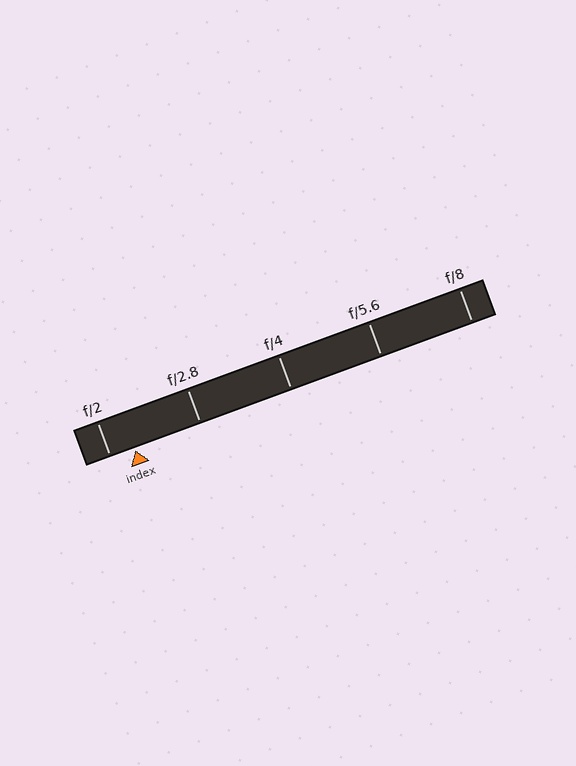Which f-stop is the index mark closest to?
The index mark is closest to f/2.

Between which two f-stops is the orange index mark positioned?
The index mark is between f/2 and f/2.8.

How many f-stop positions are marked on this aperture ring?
There are 5 f-stop positions marked.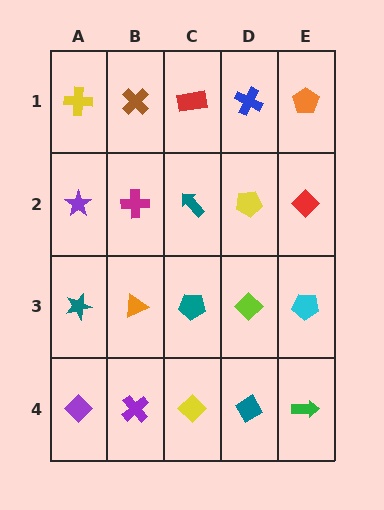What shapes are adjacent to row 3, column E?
A red diamond (row 2, column E), a green arrow (row 4, column E), a lime diamond (row 3, column D).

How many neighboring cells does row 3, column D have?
4.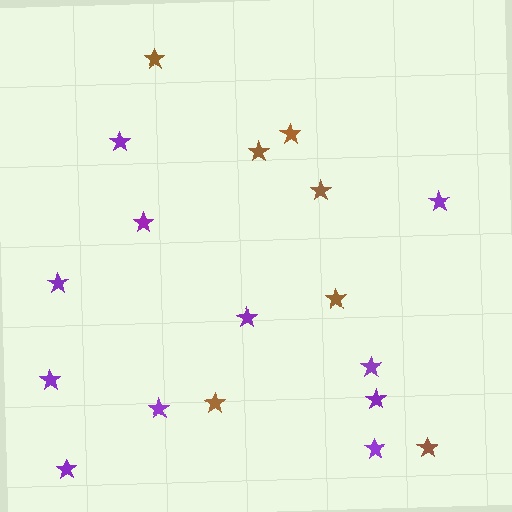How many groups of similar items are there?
There are 2 groups: one group of purple stars (11) and one group of brown stars (7).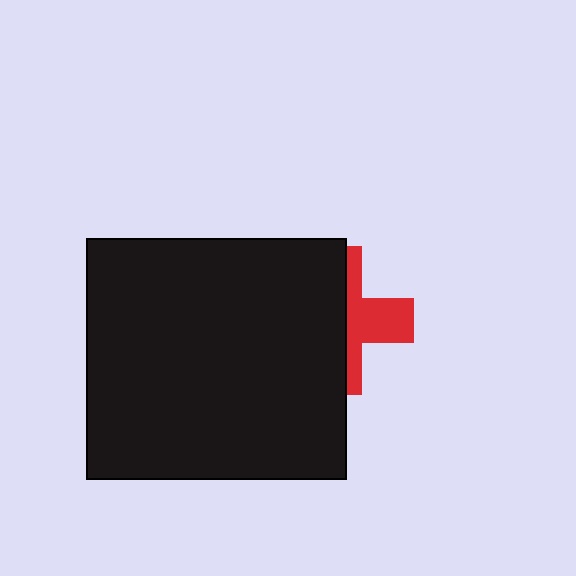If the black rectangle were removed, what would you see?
You would see the complete red cross.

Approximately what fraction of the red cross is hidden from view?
Roughly 61% of the red cross is hidden behind the black rectangle.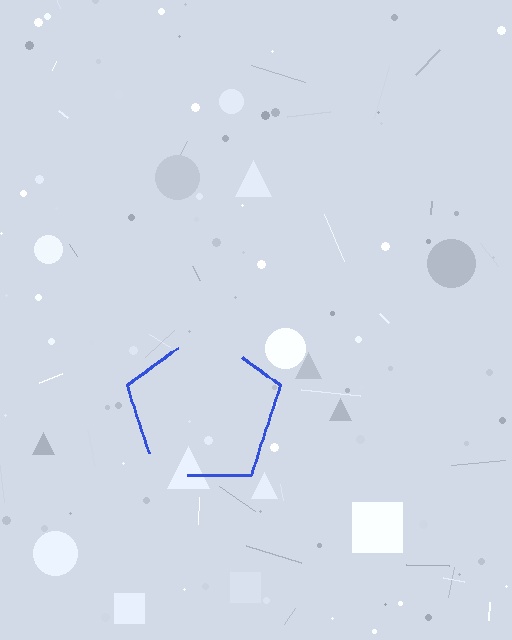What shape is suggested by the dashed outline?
The dashed outline suggests a pentagon.